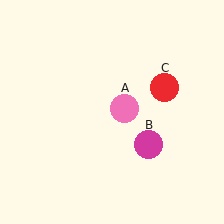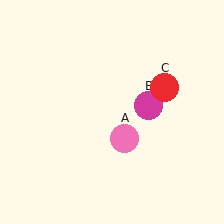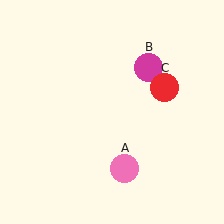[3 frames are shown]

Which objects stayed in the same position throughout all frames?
Red circle (object C) remained stationary.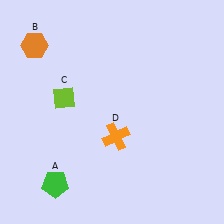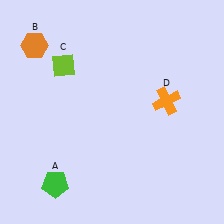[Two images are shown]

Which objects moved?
The objects that moved are: the lime diamond (C), the orange cross (D).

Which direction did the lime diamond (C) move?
The lime diamond (C) moved up.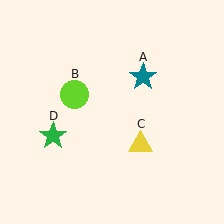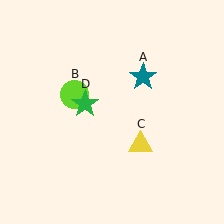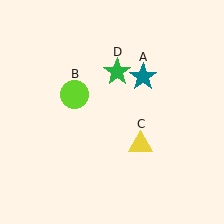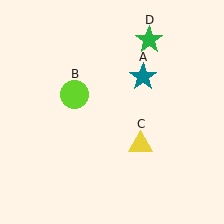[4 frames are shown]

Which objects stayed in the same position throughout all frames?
Teal star (object A) and lime circle (object B) and yellow triangle (object C) remained stationary.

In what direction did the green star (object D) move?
The green star (object D) moved up and to the right.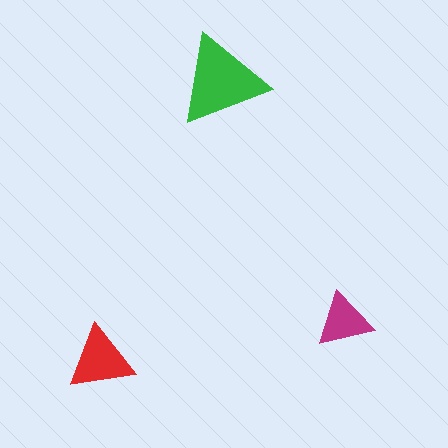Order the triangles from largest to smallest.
the green one, the red one, the magenta one.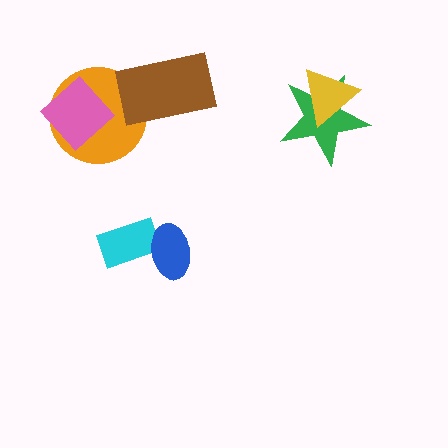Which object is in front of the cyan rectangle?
The blue ellipse is in front of the cyan rectangle.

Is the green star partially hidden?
Yes, it is partially covered by another shape.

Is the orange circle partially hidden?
Yes, it is partially covered by another shape.